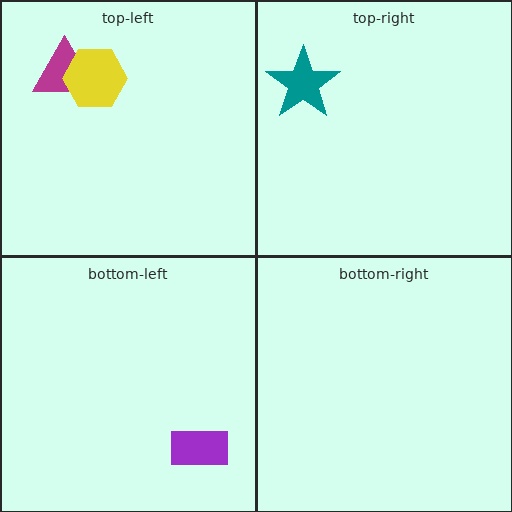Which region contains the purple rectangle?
The bottom-left region.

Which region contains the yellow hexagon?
The top-left region.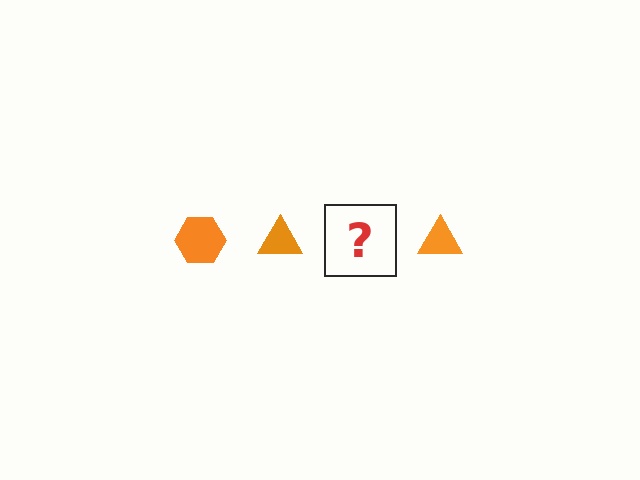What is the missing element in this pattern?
The missing element is an orange hexagon.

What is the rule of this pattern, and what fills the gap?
The rule is that the pattern cycles through hexagon, triangle shapes in orange. The gap should be filled with an orange hexagon.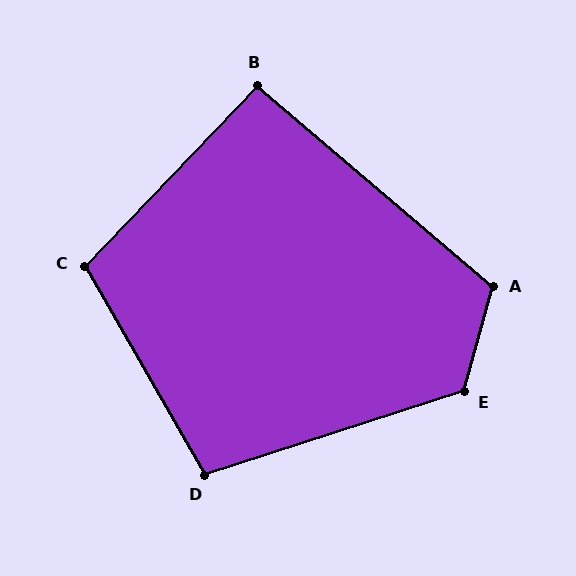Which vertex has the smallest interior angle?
B, at approximately 93 degrees.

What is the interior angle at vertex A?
Approximately 116 degrees (obtuse).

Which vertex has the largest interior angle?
E, at approximately 123 degrees.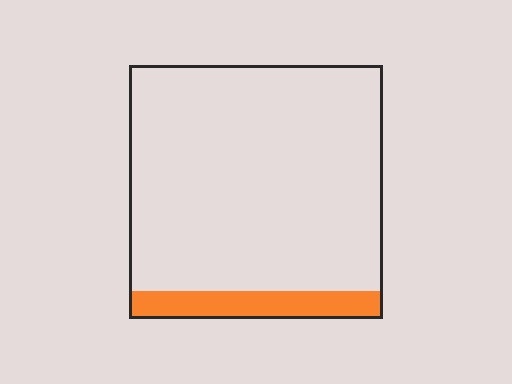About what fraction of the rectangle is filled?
About one tenth (1/10).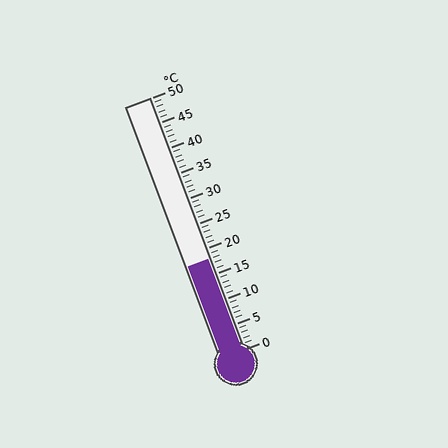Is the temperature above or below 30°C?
The temperature is below 30°C.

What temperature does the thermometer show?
The thermometer shows approximately 18°C.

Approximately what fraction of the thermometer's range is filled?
The thermometer is filled to approximately 35% of its range.